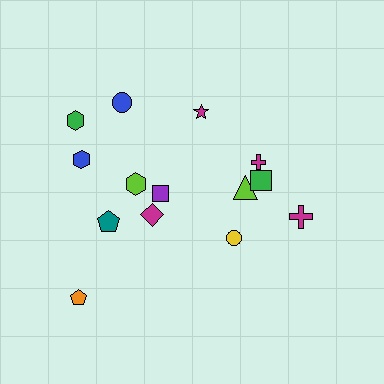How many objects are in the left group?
There are 8 objects.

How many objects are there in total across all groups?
There are 14 objects.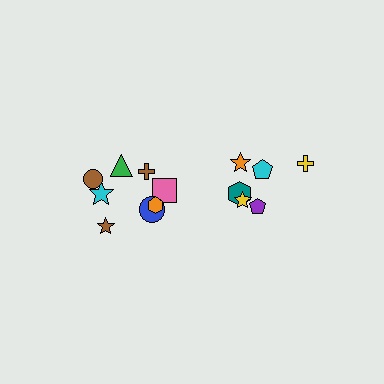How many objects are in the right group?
There are 6 objects.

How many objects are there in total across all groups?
There are 14 objects.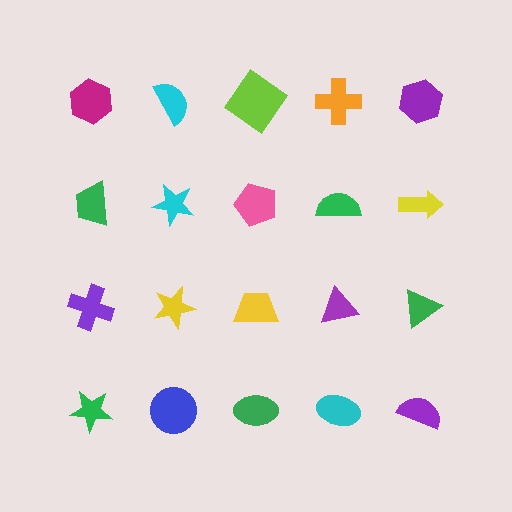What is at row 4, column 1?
A green star.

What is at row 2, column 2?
A cyan star.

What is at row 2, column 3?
A pink pentagon.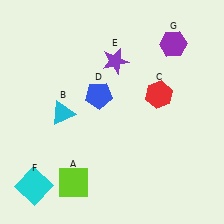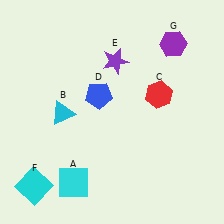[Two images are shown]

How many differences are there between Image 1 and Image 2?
There is 1 difference between the two images.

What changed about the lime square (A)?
In Image 1, A is lime. In Image 2, it changed to cyan.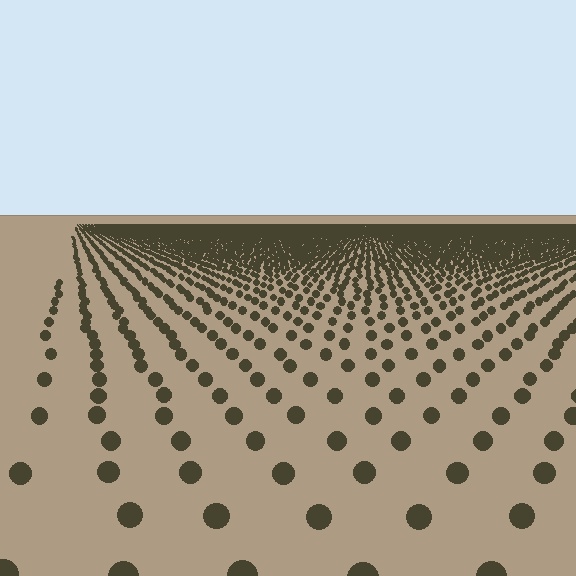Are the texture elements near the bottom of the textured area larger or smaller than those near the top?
Larger. Near the bottom, elements are closer to the viewer and appear at a bigger on-screen size.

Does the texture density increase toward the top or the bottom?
Density increases toward the top.